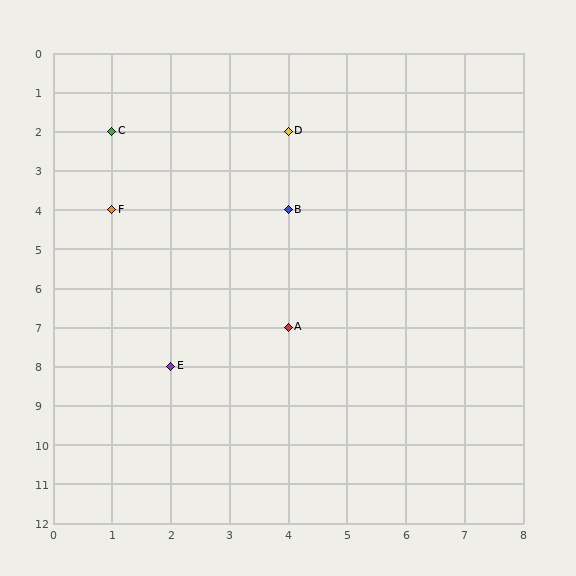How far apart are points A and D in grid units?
Points A and D are 5 rows apart.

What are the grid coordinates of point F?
Point F is at grid coordinates (1, 4).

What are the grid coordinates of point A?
Point A is at grid coordinates (4, 7).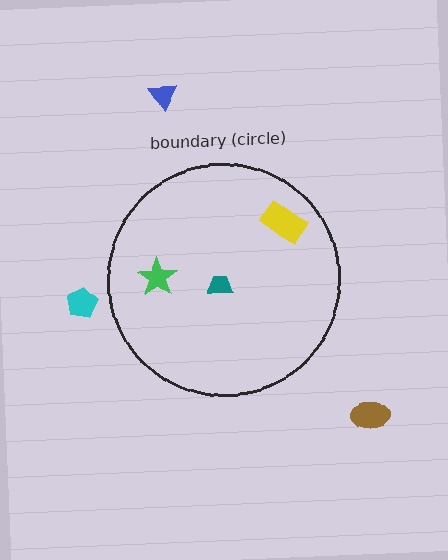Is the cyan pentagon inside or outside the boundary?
Outside.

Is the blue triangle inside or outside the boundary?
Outside.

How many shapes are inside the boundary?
3 inside, 3 outside.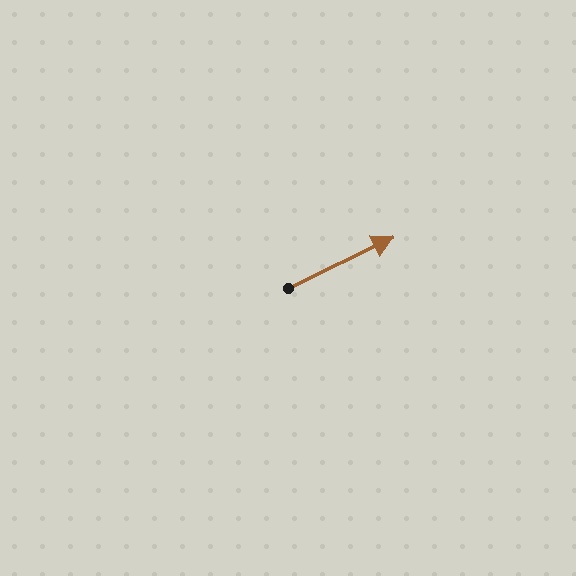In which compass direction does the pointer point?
Northeast.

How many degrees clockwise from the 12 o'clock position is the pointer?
Approximately 64 degrees.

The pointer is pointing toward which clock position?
Roughly 2 o'clock.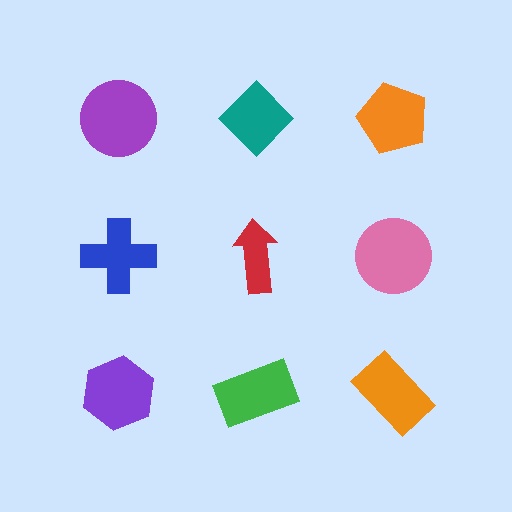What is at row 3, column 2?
A green rectangle.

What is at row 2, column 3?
A pink circle.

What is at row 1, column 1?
A purple circle.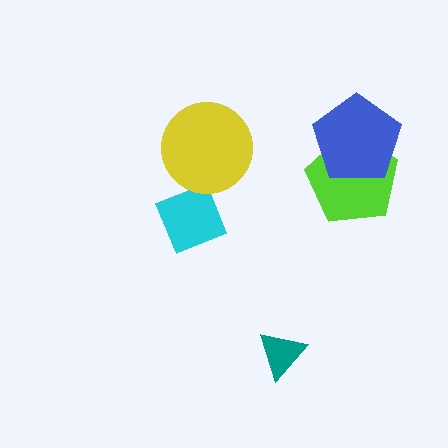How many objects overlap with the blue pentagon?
1 object overlaps with the blue pentagon.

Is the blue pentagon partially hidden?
No, no other shape covers it.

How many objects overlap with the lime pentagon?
1 object overlaps with the lime pentagon.